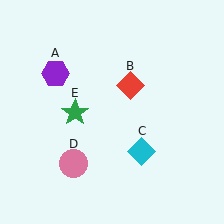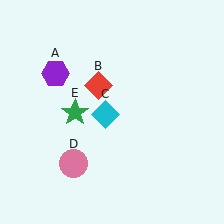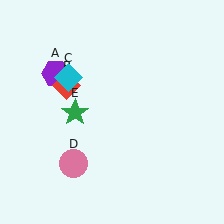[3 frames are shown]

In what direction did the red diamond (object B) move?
The red diamond (object B) moved left.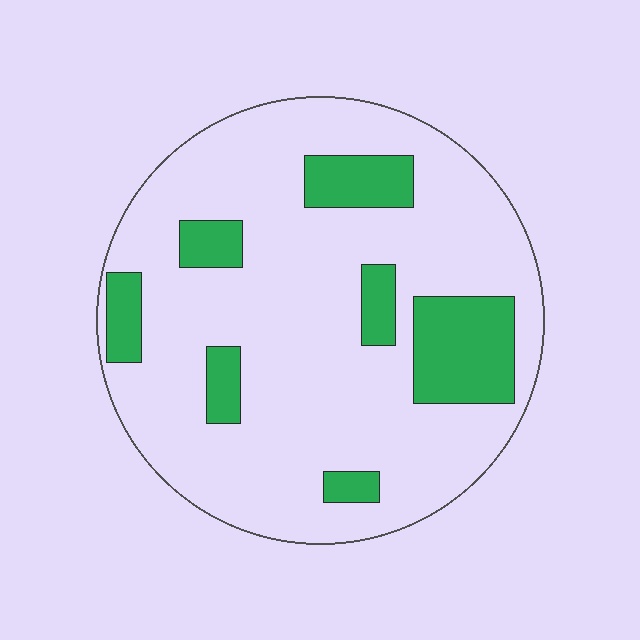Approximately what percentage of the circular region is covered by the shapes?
Approximately 20%.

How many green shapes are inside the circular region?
7.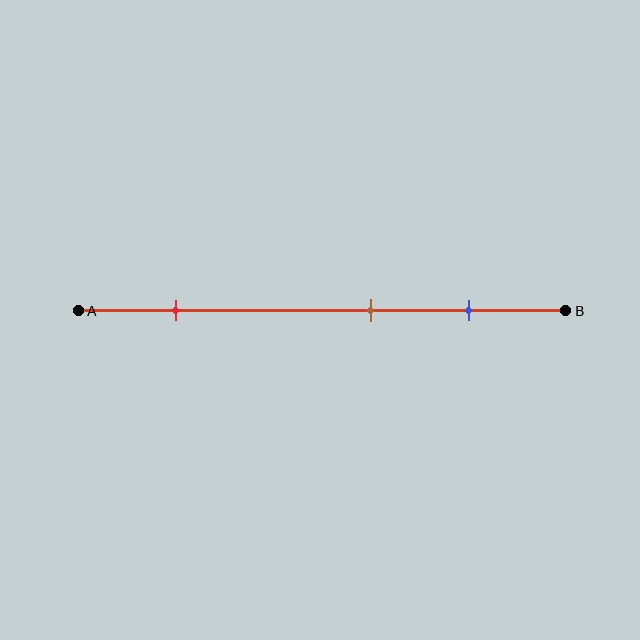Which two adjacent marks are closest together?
The brown and blue marks are the closest adjacent pair.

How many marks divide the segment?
There are 3 marks dividing the segment.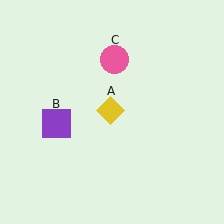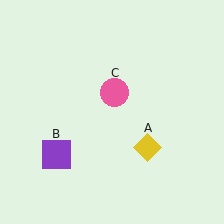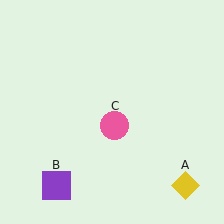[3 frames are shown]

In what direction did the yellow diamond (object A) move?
The yellow diamond (object A) moved down and to the right.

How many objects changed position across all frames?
3 objects changed position: yellow diamond (object A), purple square (object B), pink circle (object C).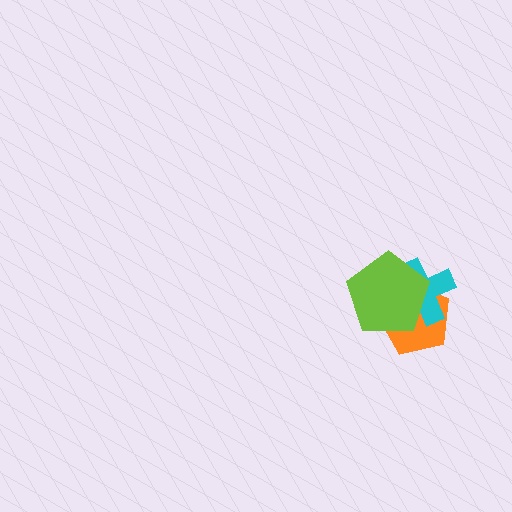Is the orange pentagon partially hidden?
Yes, it is partially covered by another shape.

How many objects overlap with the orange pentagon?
2 objects overlap with the orange pentagon.